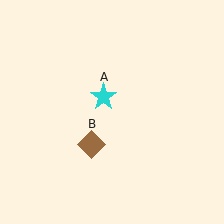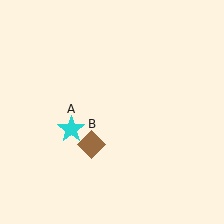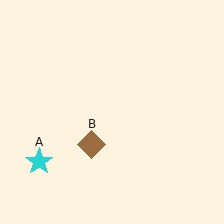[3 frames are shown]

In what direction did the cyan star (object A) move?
The cyan star (object A) moved down and to the left.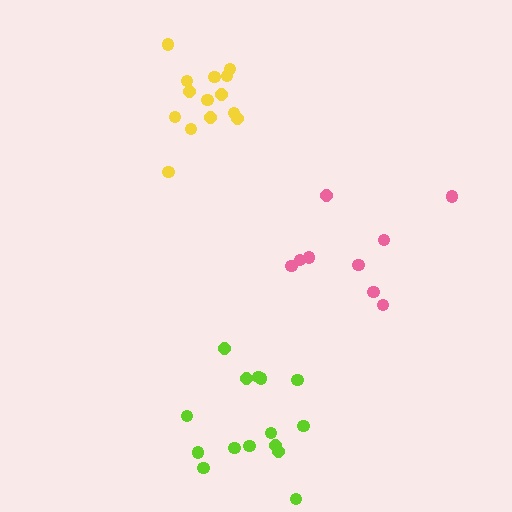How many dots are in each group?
Group 1: 15 dots, Group 2: 9 dots, Group 3: 14 dots (38 total).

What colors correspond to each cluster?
The clusters are colored: lime, pink, yellow.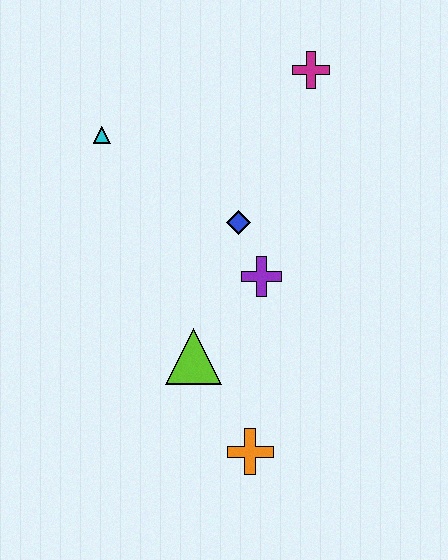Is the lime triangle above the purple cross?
No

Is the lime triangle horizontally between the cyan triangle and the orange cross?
Yes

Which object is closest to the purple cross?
The blue diamond is closest to the purple cross.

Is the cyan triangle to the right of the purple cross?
No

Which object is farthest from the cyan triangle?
The orange cross is farthest from the cyan triangle.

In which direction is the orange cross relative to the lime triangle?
The orange cross is below the lime triangle.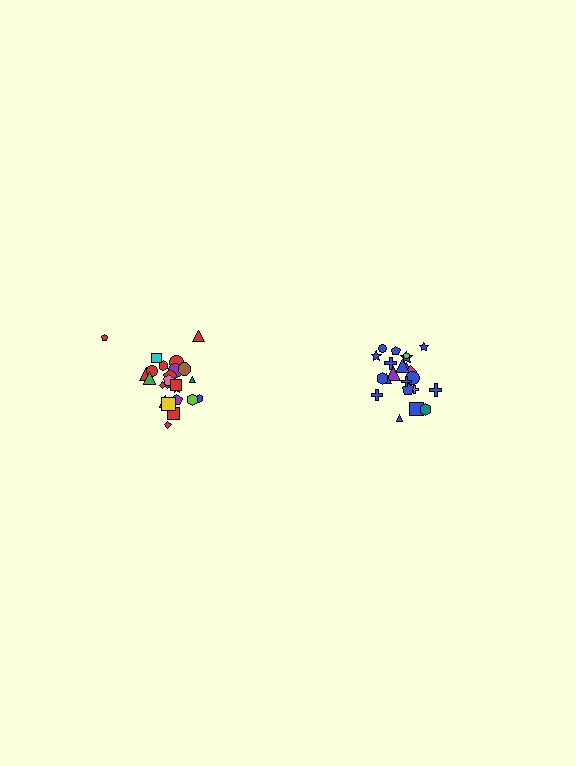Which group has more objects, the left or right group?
The left group.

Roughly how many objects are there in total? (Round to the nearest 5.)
Roughly 45 objects in total.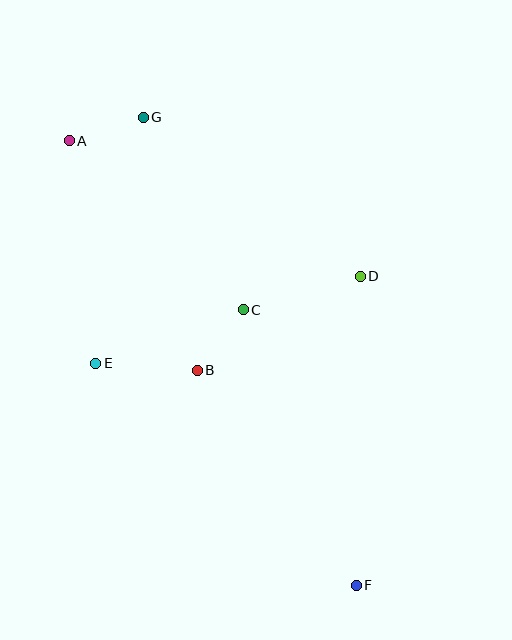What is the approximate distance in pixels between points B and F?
The distance between B and F is approximately 267 pixels.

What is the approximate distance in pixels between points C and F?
The distance between C and F is approximately 298 pixels.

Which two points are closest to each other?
Points B and C are closest to each other.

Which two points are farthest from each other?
Points A and F are farthest from each other.